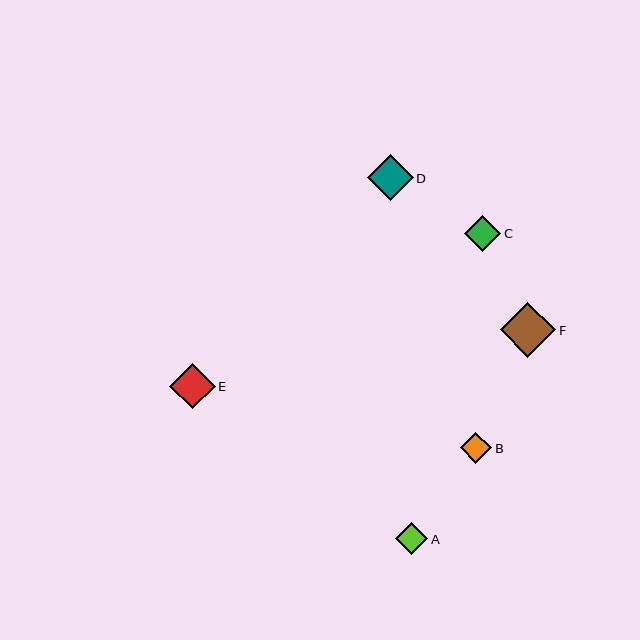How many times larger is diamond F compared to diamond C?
Diamond F is approximately 1.5 times the size of diamond C.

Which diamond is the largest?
Diamond F is the largest with a size of approximately 55 pixels.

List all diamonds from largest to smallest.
From largest to smallest: F, D, E, C, A, B.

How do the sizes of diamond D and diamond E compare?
Diamond D and diamond E are approximately the same size.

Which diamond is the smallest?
Diamond B is the smallest with a size of approximately 32 pixels.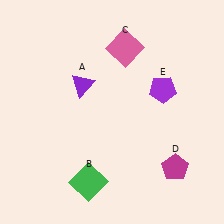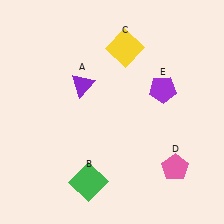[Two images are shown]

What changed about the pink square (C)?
In Image 1, C is pink. In Image 2, it changed to yellow.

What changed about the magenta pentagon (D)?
In Image 1, D is magenta. In Image 2, it changed to pink.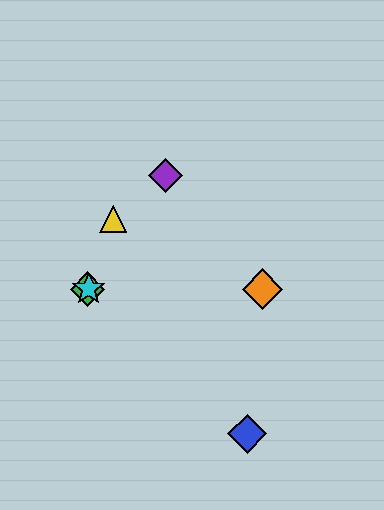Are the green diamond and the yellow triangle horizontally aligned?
No, the green diamond is at y≈289 and the yellow triangle is at y≈219.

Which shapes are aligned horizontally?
The red diamond, the green diamond, the orange diamond, the cyan star are aligned horizontally.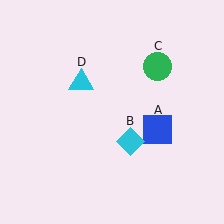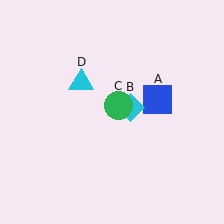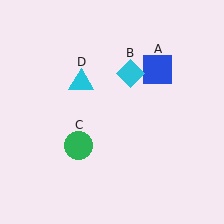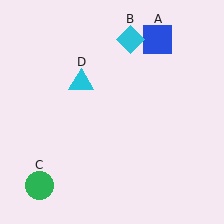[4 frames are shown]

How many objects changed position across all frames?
3 objects changed position: blue square (object A), cyan diamond (object B), green circle (object C).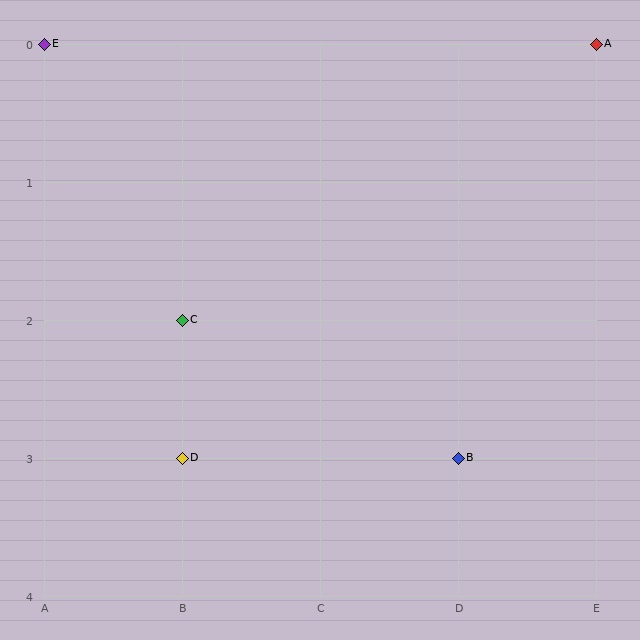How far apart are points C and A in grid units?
Points C and A are 3 columns and 2 rows apart (about 3.6 grid units diagonally).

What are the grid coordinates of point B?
Point B is at grid coordinates (D, 3).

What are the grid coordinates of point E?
Point E is at grid coordinates (A, 0).